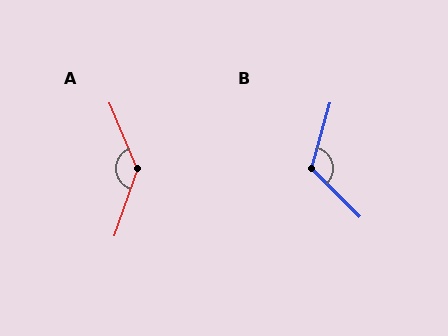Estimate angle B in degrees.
Approximately 119 degrees.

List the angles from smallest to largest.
B (119°), A (138°).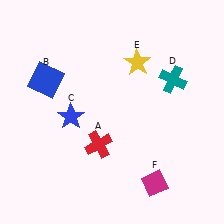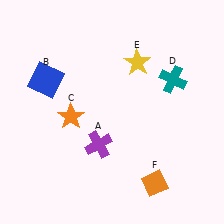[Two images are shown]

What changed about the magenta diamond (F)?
In Image 1, F is magenta. In Image 2, it changed to orange.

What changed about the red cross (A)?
In Image 1, A is red. In Image 2, it changed to purple.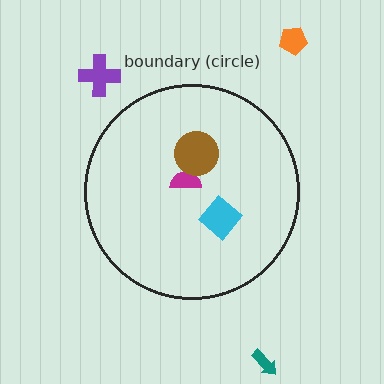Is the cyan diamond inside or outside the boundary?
Inside.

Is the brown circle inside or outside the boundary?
Inside.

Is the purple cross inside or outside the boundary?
Outside.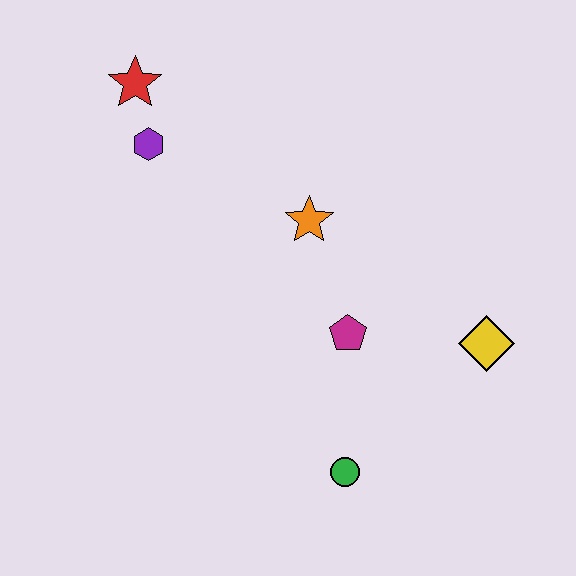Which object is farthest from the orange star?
The green circle is farthest from the orange star.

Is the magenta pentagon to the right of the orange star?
Yes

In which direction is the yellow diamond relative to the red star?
The yellow diamond is to the right of the red star.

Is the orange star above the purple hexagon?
No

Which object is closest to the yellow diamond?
The magenta pentagon is closest to the yellow diamond.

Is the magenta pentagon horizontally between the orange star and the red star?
No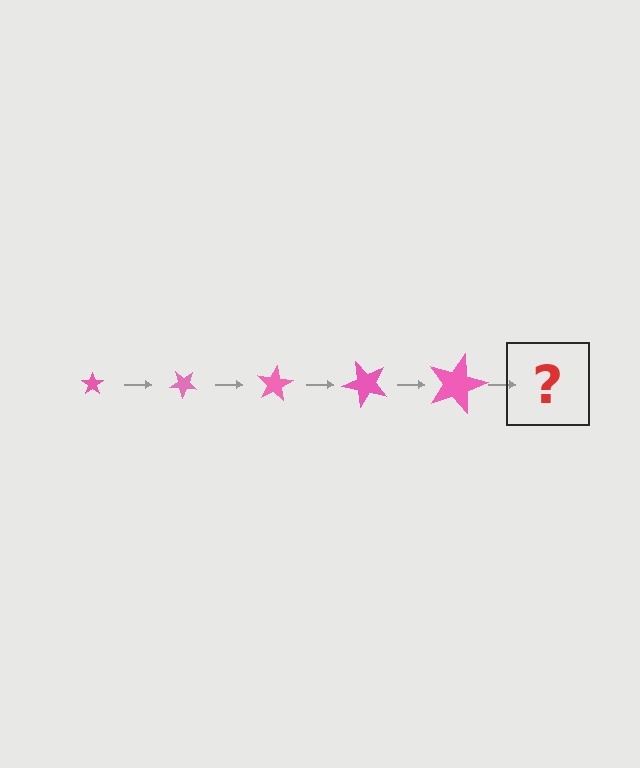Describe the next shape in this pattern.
It should be a star, larger than the previous one and rotated 200 degrees from the start.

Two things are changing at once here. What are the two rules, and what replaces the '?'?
The two rules are that the star grows larger each step and it rotates 40 degrees each step. The '?' should be a star, larger than the previous one and rotated 200 degrees from the start.